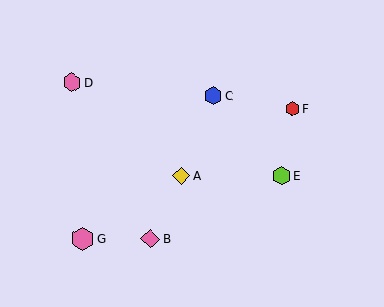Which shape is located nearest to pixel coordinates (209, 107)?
The blue hexagon (labeled C) at (213, 96) is nearest to that location.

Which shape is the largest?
The pink hexagon (labeled G) is the largest.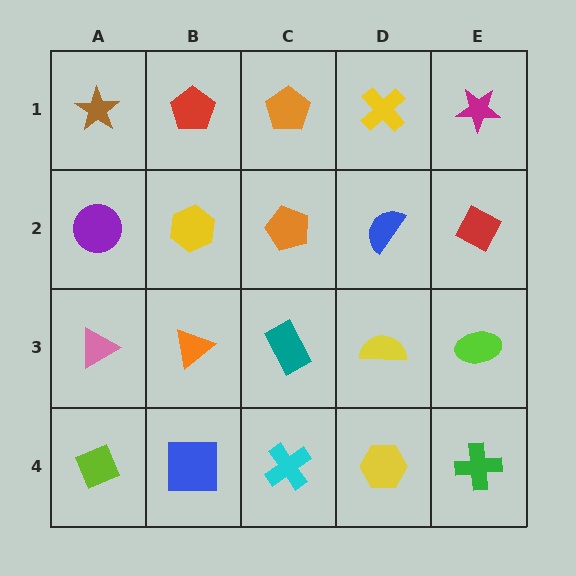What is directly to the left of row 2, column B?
A purple circle.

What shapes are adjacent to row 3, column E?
A red diamond (row 2, column E), a green cross (row 4, column E), a yellow semicircle (row 3, column D).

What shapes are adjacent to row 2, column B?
A red pentagon (row 1, column B), an orange triangle (row 3, column B), a purple circle (row 2, column A), an orange pentagon (row 2, column C).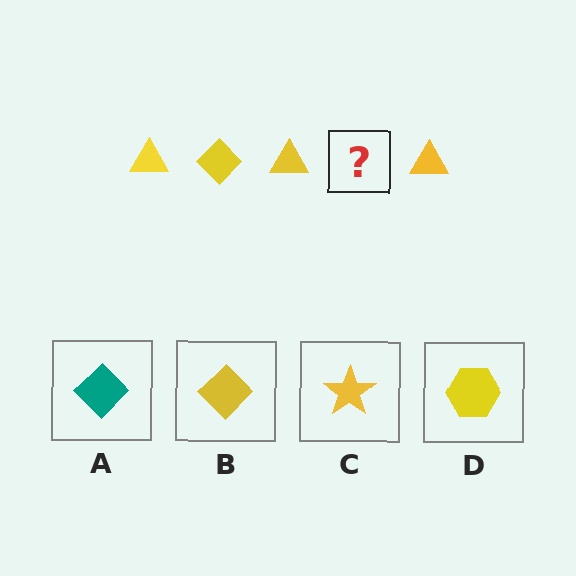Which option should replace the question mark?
Option B.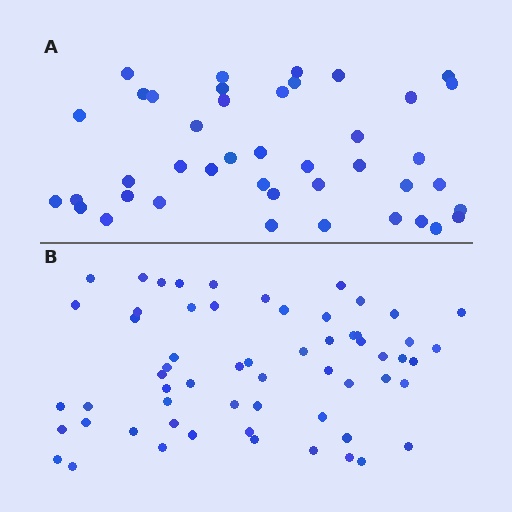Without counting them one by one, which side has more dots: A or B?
Region B (the bottom region) has more dots.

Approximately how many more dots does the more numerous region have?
Region B has approximately 20 more dots than region A.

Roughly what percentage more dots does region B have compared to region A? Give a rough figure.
About 45% more.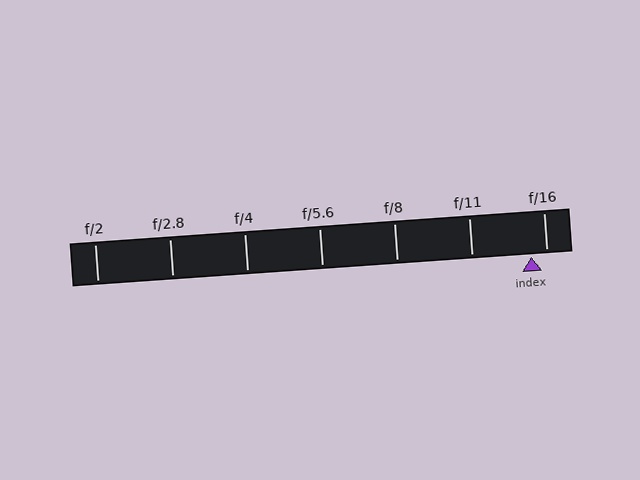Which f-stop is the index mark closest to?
The index mark is closest to f/16.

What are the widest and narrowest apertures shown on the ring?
The widest aperture shown is f/2 and the narrowest is f/16.